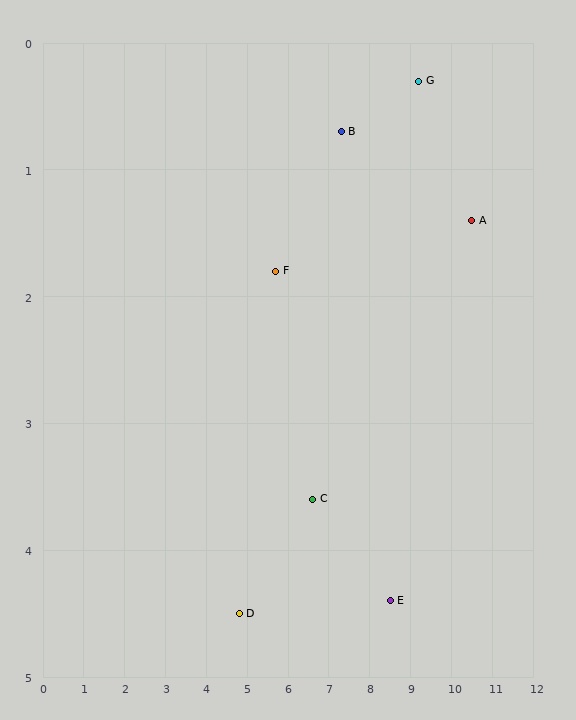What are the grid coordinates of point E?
Point E is at approximately (8.5, 4.4).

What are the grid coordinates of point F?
Point F is at approximately (5.7, 1.8).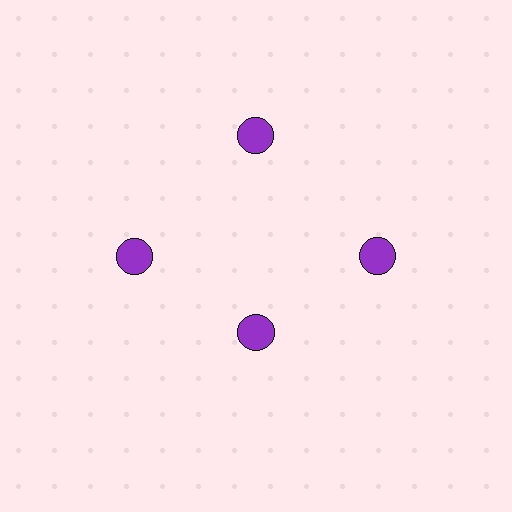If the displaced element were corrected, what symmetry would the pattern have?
It would have 4-fold rotational symmetry — the pattern would map onto itself every 90 degrees.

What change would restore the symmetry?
The symmetry would be restored by moving it outward, back onto the ring so that all 4 circles sit at equal angles and equal distance from the center.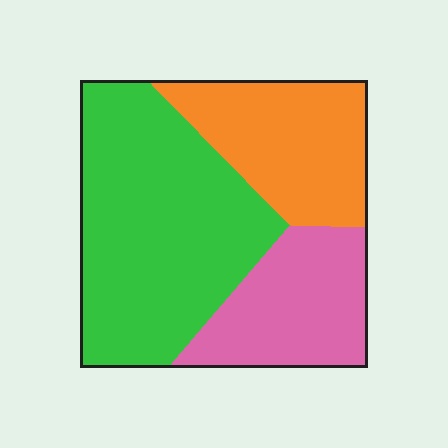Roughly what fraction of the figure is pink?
Pink takes up about one quarter (1/4) of the figure.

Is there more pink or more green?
Green.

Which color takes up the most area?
Green, at roughly 50%.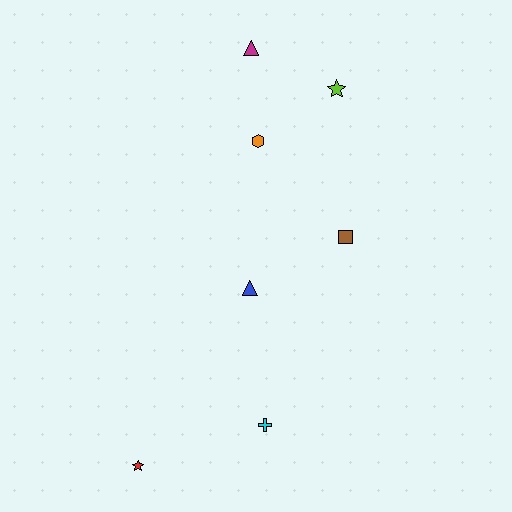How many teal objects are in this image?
There are no teal objects.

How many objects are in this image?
There are 7 objects.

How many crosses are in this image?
There is 1 cross.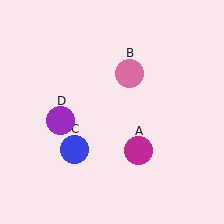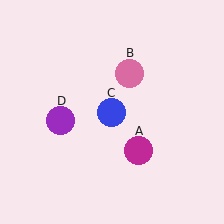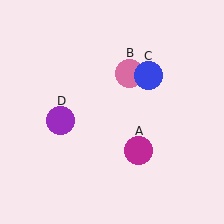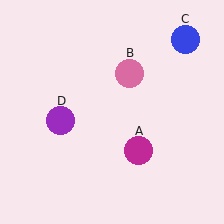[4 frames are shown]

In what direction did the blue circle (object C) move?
The blue circle (object C) moved up and to the right.